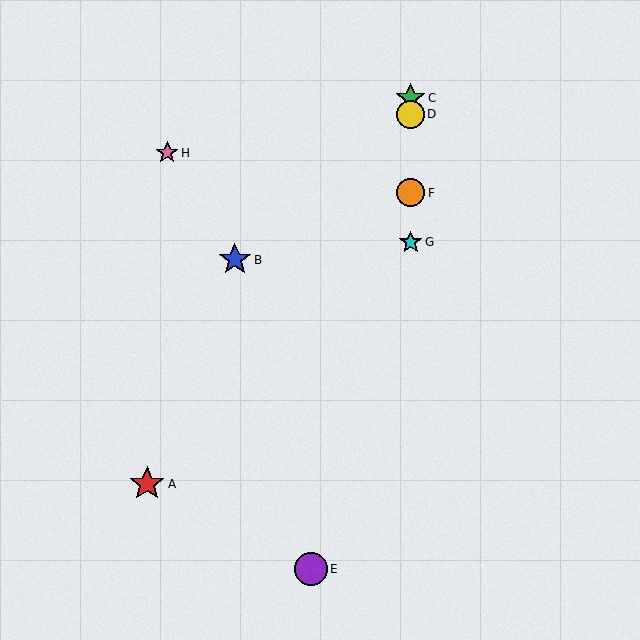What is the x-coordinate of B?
Object B is at x≈235.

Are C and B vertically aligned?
No, C is at x≈411 and B is at x≈235.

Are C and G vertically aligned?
Yes, both are at x≈411.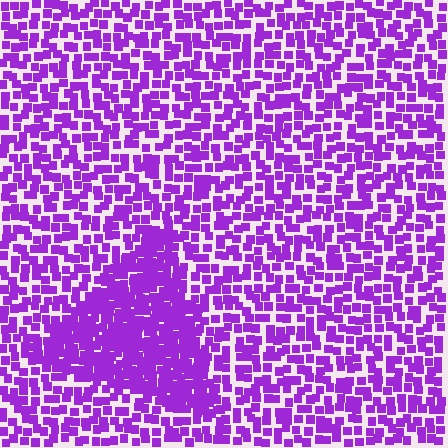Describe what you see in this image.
The image contains small purple elements arranged at two different densities. A triangle-shaped region is visible where the elements are more densely packed than the surrounding area.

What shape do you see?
I see a triangle.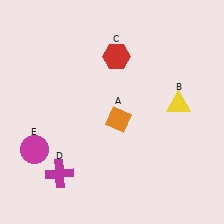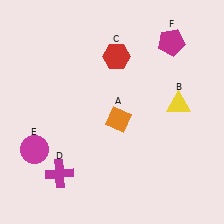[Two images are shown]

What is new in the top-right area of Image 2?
A magenta pentagon (F) was added in the top-right area of Image 2.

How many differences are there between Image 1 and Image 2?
There is 1 difference between the two images.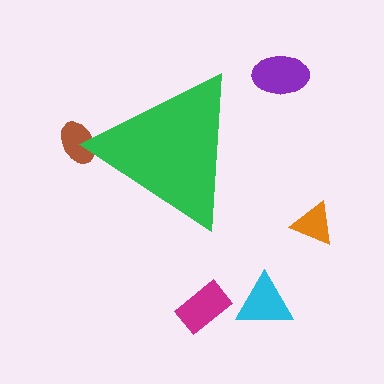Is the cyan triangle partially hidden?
No, the cyan triangle is fully visible.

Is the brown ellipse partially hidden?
Yes, the brown ellipse is partially hidden behind the green triangle.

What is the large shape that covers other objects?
A green triangle.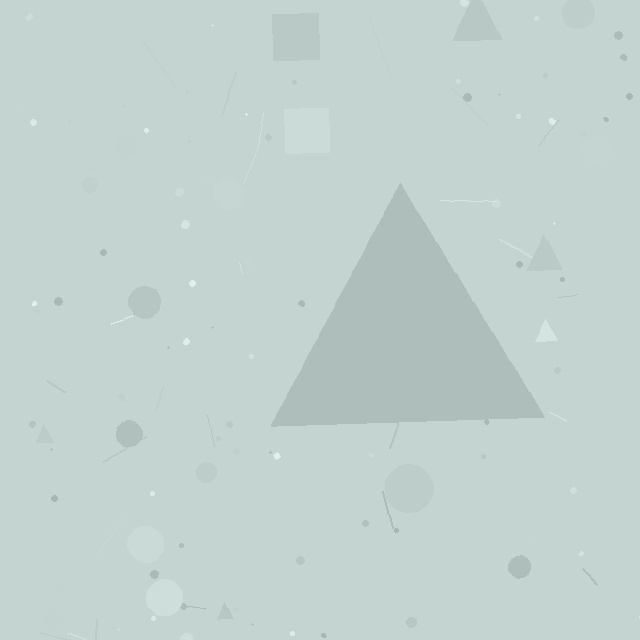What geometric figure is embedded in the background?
A triangle is embedded in the background.